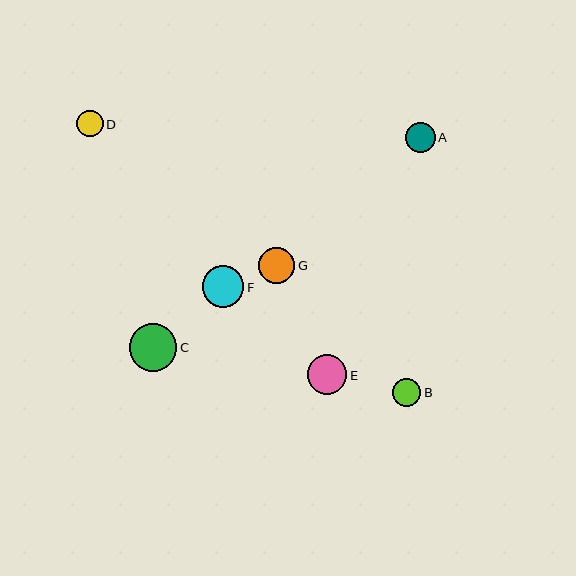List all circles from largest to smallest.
From largest to smallest: C, F, E, G, A, B, D.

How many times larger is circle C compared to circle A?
Circle C is approximately 1.6 times the size of circle A.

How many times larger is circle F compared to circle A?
Circle F is approximately 1.4 times the size of circle A.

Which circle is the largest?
Circle C is the largest with a size of approximately 47 pixels.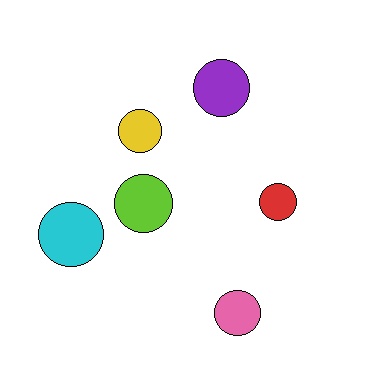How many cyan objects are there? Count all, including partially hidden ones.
There is 1 cyan object.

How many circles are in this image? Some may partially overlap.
There are 6 circles.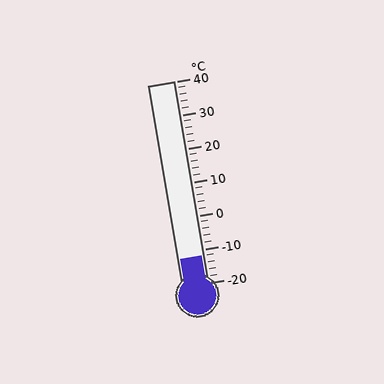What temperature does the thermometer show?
The thermometer shows approximately -12°C.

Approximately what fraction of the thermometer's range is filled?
The thermometer is filled to approximately 15% of its range.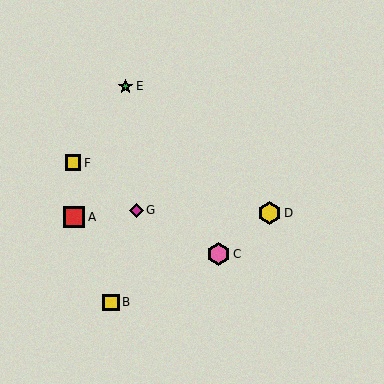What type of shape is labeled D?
Shape D is a yellow hexagon.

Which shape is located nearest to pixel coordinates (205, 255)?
The pink hexagon (labeled C) at (218, 254) is nearest to that location.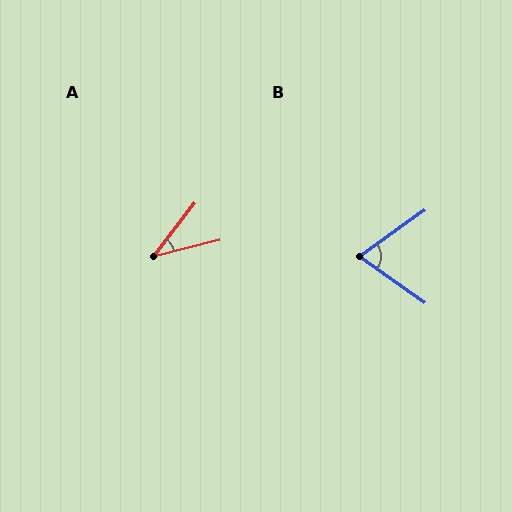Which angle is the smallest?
A, at approximately 38 degrees.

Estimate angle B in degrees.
Approximately 70 degrees.